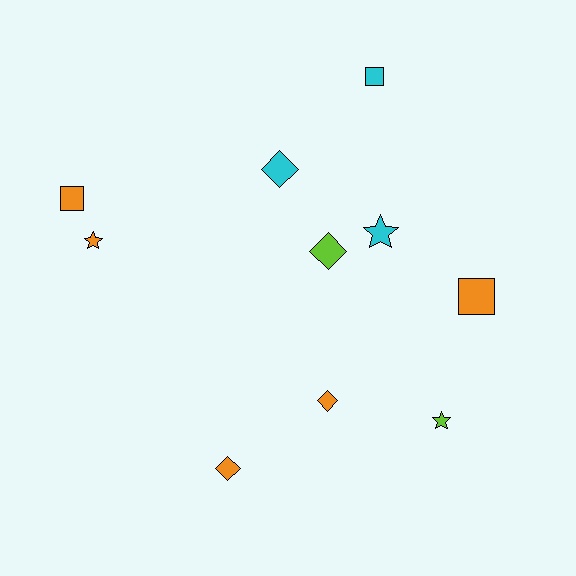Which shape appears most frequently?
Diamond, with 4 objects.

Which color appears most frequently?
Orange, with 5 objects.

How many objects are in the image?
There are 10 objects.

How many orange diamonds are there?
There are 2 orange diamonds.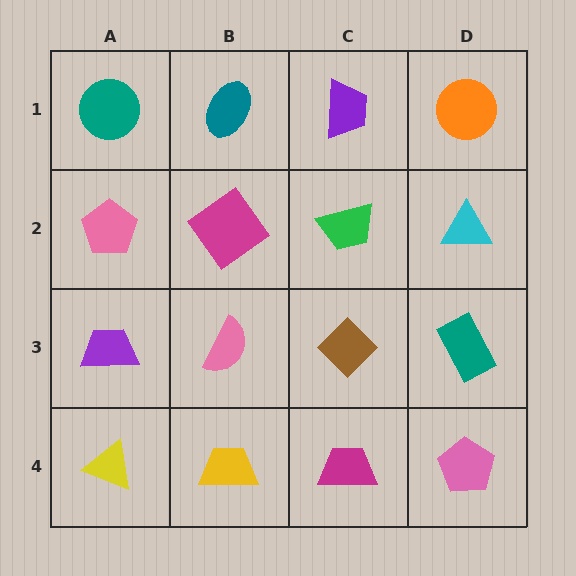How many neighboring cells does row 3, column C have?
4.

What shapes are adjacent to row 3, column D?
A cyan triangle (row 2, column D), a pink pentagon (row 4, column D), a brown diamond (row 3, column C).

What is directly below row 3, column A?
A yellow triangle.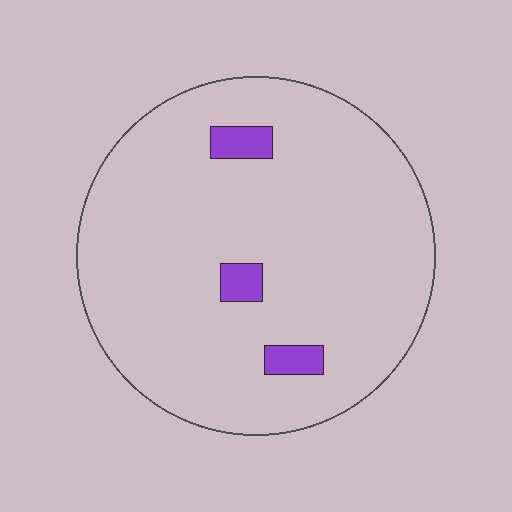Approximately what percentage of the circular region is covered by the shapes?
Approximately 5%.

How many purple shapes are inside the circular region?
3.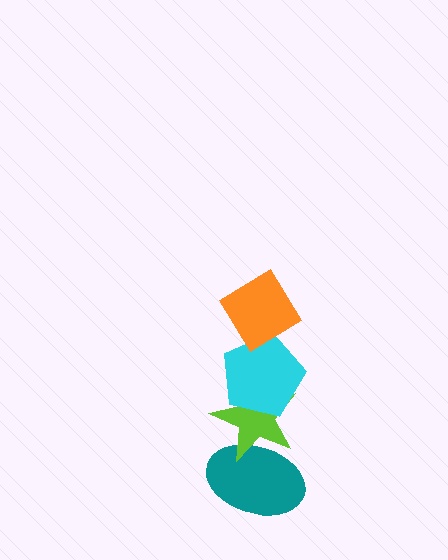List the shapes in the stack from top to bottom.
From top to bottom: the orange diamond, the cyan pentagon, the lime star, the teal ellipse.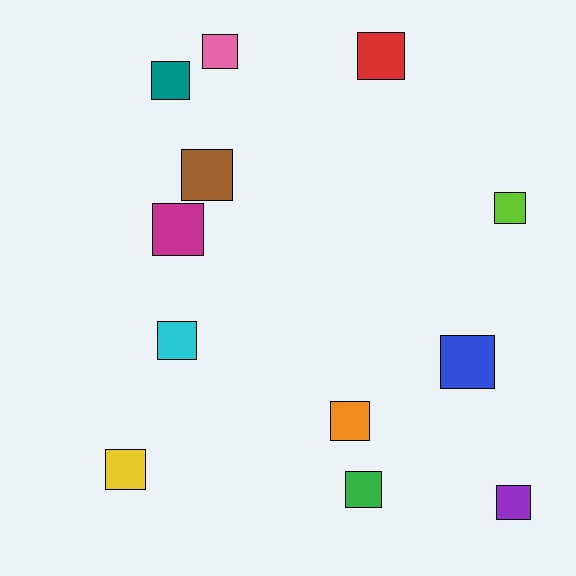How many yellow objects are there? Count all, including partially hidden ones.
There is 1 yellow object.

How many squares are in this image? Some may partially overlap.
There are 12 squares.